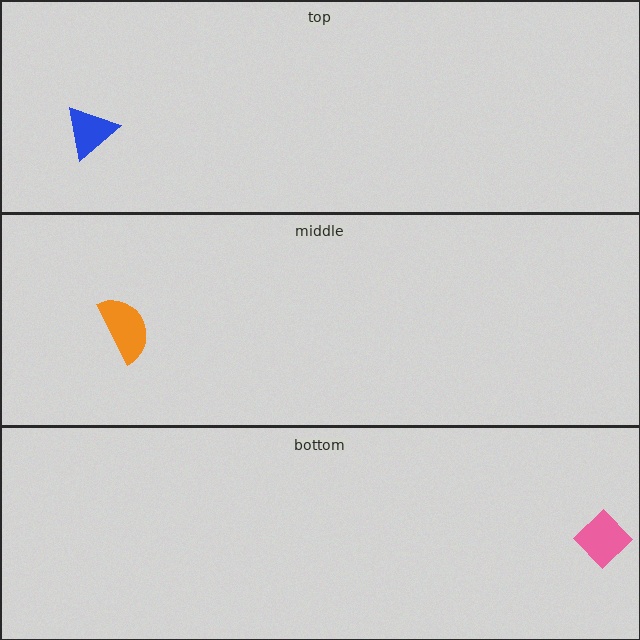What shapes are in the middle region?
The orange semicircle.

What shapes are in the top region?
The blue triangle.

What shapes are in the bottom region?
The pink diamond.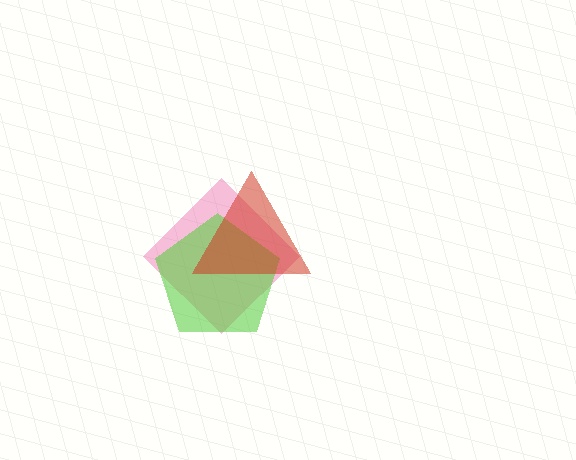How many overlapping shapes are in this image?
There are 3 overlapping shapes in the image.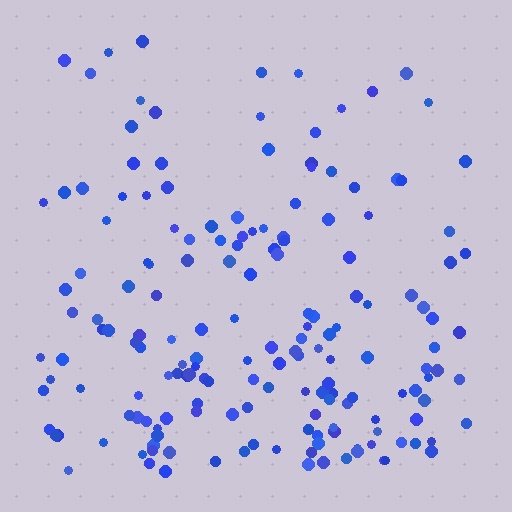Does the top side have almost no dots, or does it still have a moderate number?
Still a moderate number, just noticeably fewer than the bottom.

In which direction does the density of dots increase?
From top to bottom, with the bottom side densest.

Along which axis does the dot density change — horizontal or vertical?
Vertical.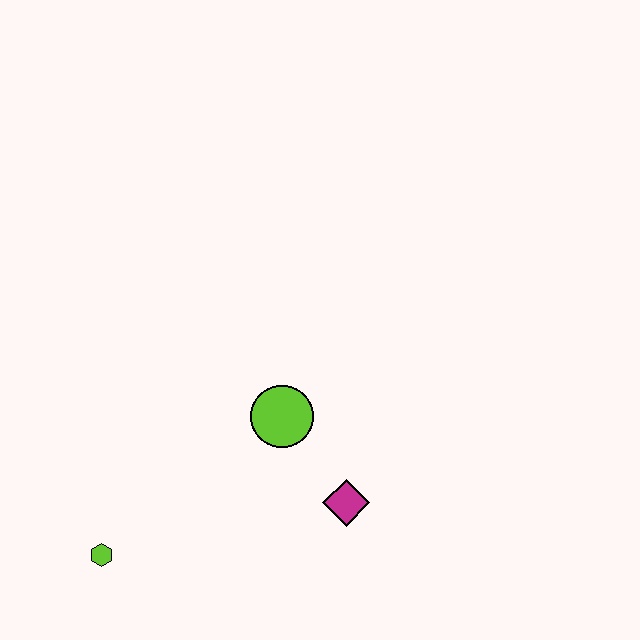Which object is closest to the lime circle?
The magenta diamond is closest to the lime circle.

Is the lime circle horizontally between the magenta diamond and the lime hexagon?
Yes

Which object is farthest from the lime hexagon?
The magenta diamond is farthest from the lime hexagon.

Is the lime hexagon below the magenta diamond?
Yes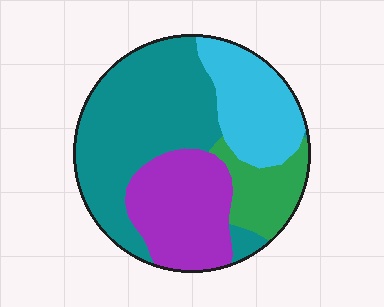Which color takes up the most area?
Teal, at roughly 45%.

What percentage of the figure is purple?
Purple takes up about one quarter (1/4) of the figure.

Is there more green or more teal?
Teal.